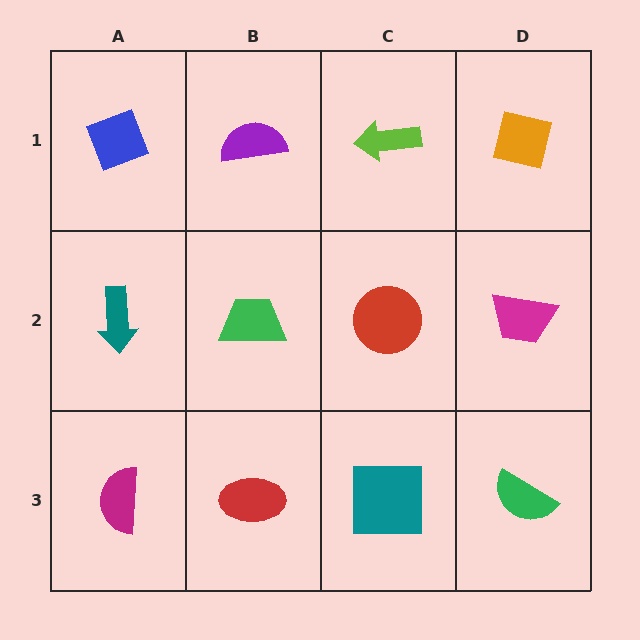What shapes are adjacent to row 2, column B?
A purple semicircle (row 1, column B), a red ellipse (row 3, column B), a teal arrow (row 2, column A), a red circle (row 2, column C).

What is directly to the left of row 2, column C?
A green trapezoid.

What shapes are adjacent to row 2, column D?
An orange square (row 1, column D), a green semicircle (row 3, column D), a red circle (row 2, column C).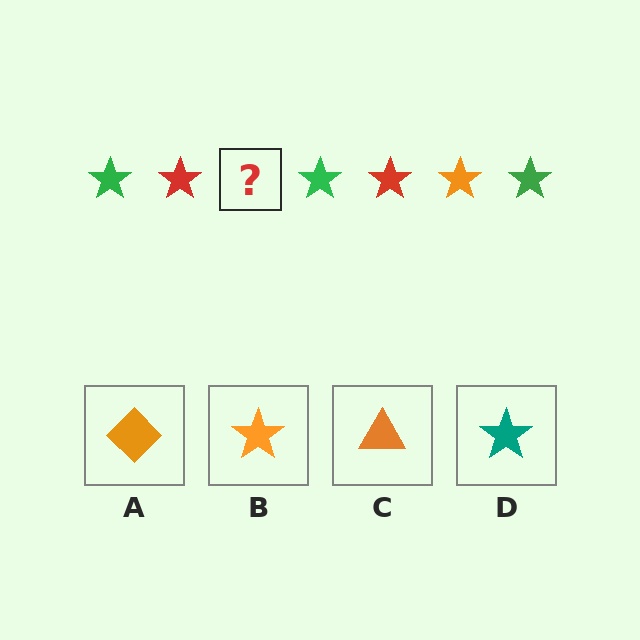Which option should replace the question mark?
Option B.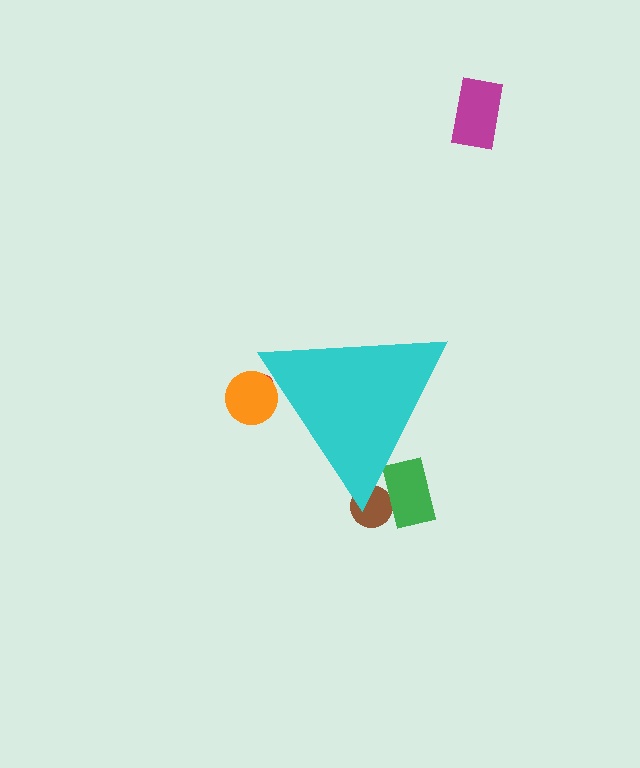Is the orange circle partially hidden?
Yes, the orange circle is partially hidden behind the cyan triangle.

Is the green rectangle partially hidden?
Yes, the green rectangle is partially hidden behind the cyan triangle.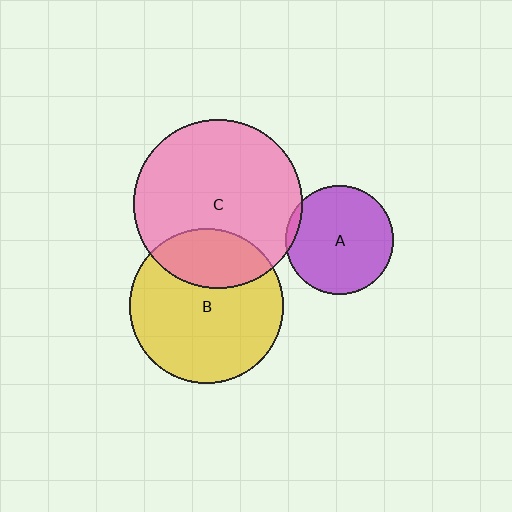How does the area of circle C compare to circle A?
Approximately 2.4 times.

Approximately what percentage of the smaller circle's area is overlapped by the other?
Approximately 25%.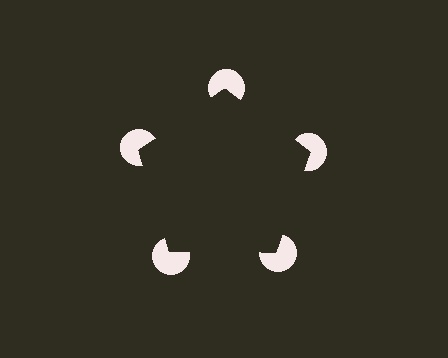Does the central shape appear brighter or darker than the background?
It typically appears slightly darker than the background, even though no actual brightness change is drawn.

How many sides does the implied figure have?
5 sides.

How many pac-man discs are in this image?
There are 5 — one at each vertex of the illusory pentagon.